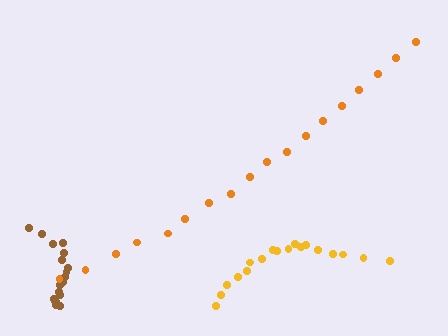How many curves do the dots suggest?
There are 3 distinct paths.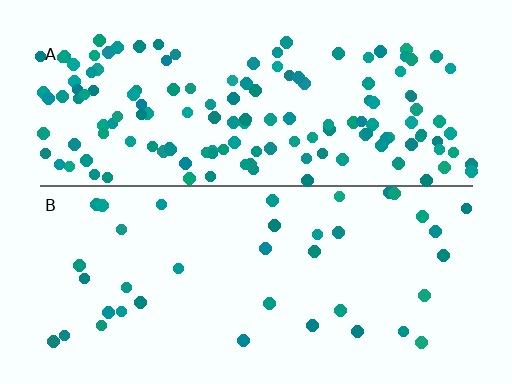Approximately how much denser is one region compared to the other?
Approximately 3.8× — region A over region B.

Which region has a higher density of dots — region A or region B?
A (the top).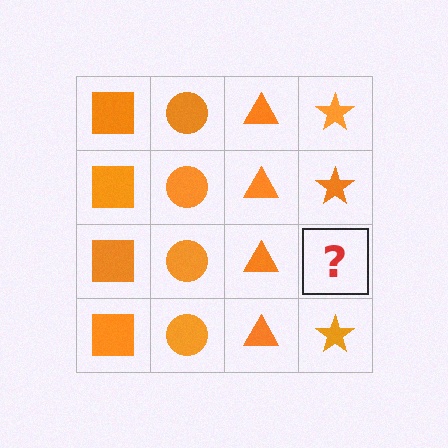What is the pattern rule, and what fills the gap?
The rule is that each column has a consistent shape. The gap should be filled with an orange star.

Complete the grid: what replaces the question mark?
The question mark should be replaced with an orange star.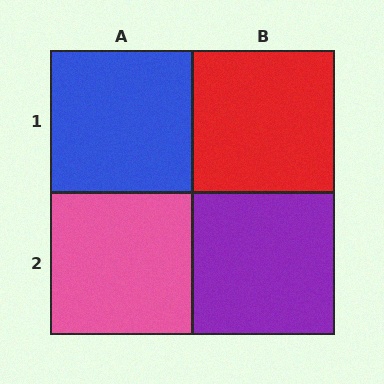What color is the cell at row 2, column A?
Pink.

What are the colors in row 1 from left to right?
Blue, red.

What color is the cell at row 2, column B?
Purple.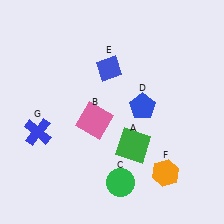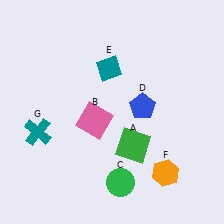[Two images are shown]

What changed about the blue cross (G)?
In Image 1, G is blue. In Image 2, it changed to teal.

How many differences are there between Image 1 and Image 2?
There are 2 differences between the two images.